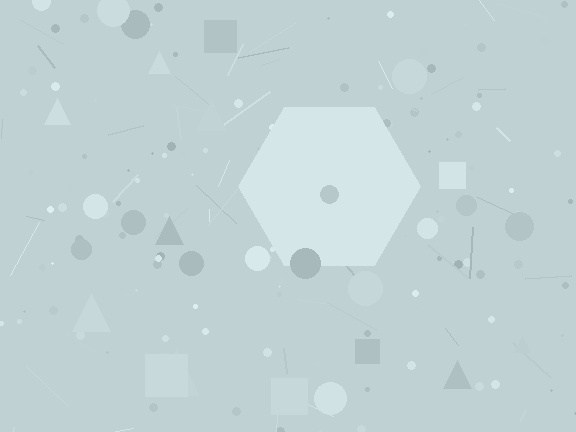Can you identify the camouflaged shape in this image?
The camouflaged shape is a hexagon.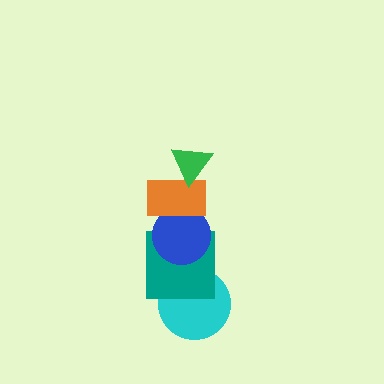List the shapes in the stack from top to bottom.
From top to bottom: the green triangle, the orange rectangle, the blue circle, the teal square, the cyan circle.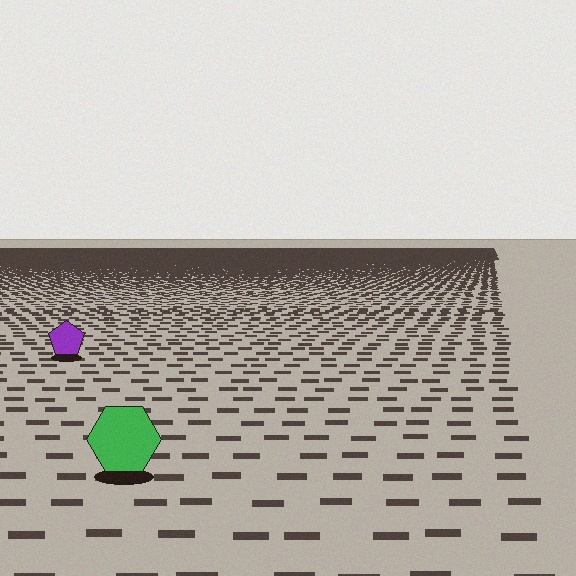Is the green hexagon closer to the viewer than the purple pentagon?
Yes. The green hexagon is closer — you can tell from the texture gradient: the ground texture is coarser near it.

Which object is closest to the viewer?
The green hexagon is closest. The texture marks near it are larger and more spread out.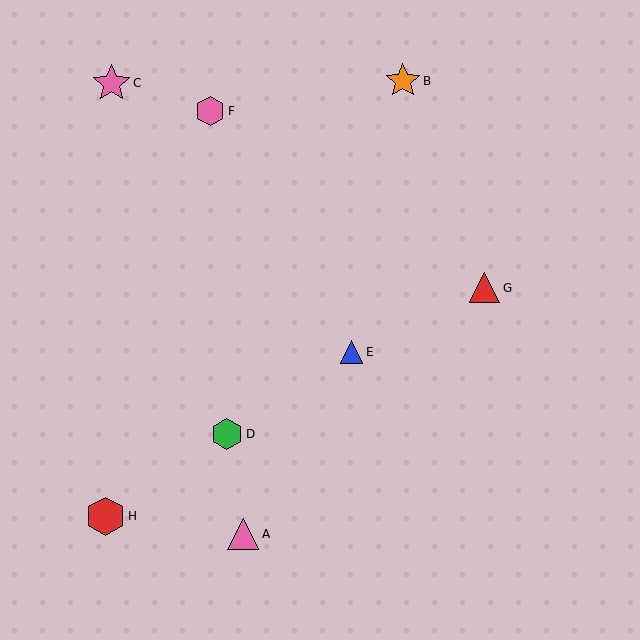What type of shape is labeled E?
Shape E is a blue triangle.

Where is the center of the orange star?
The center of the orange star is at (403, 81).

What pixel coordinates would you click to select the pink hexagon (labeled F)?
Click at (210, 111) to select the pink hexagon F.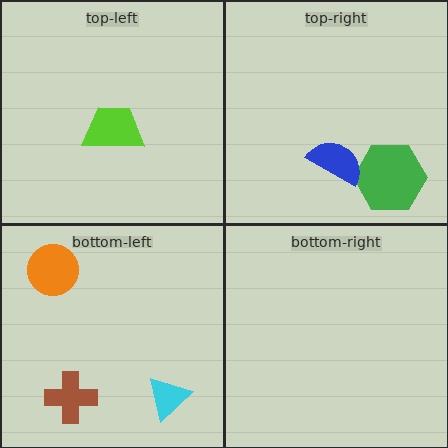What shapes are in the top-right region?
The green hexagon, the blue semicircle.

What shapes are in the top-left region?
The lime trapezoid.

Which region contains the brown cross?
The bottom-left region.